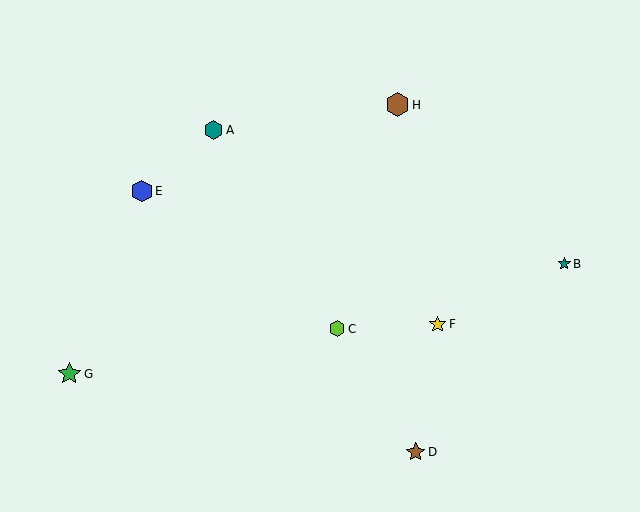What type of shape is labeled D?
Shape D is a brown star.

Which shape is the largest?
The brown hexagon (labeled H) is the largest.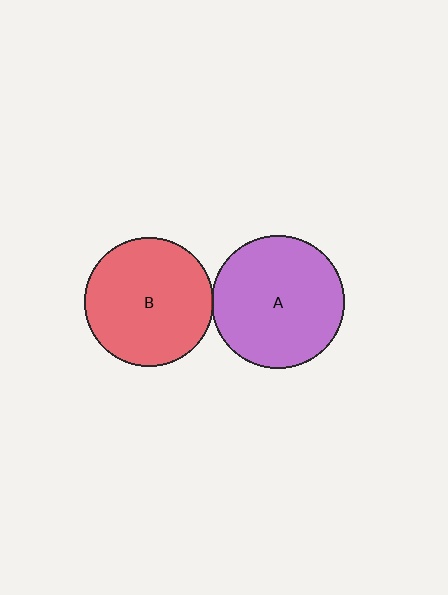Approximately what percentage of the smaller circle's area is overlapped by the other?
Approximately 5%.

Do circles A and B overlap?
Yes.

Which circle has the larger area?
Circle A (purple).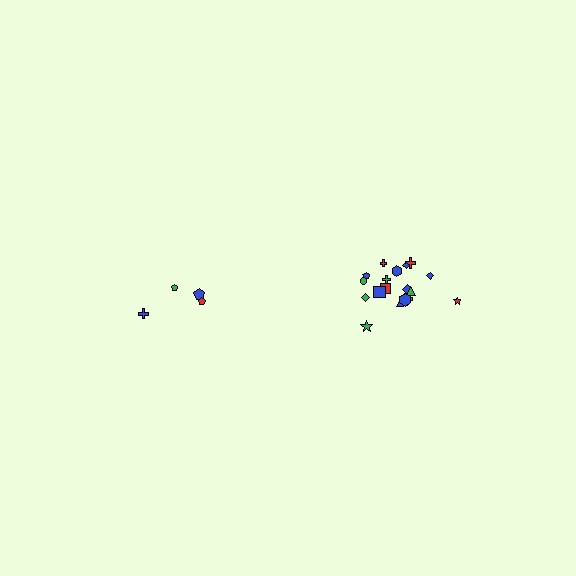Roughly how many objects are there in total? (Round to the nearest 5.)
Roughly 20 objects in total.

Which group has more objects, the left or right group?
The right group.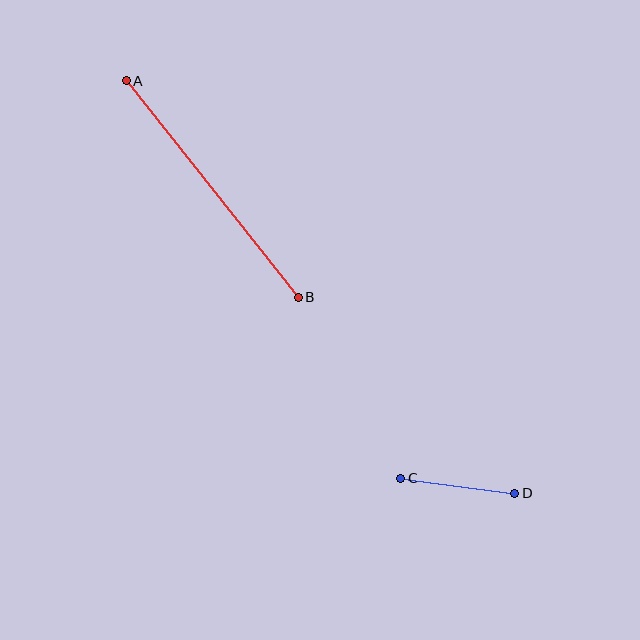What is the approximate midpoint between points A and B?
The midpoint is at approximately (212, 189) pixels.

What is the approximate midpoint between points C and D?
The midpoint is at approximately (458, 486) pixels.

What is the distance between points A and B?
The distance is approximately 277 pixels.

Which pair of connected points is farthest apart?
Points A and B are farthest apart.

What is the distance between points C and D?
The distance is approximately 115 pixels.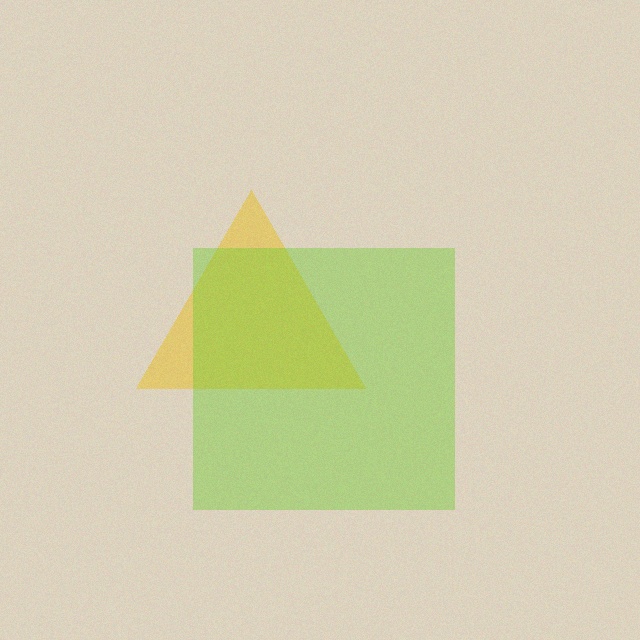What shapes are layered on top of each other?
The layered shapes are: a yellow triangle, a lime square.